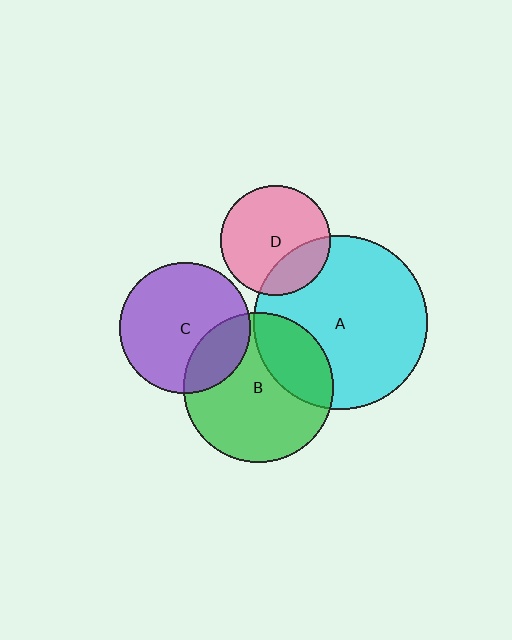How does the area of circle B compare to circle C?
Approximately 1.3 times.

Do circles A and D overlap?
Yes.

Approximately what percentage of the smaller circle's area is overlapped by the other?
Approximately 25%.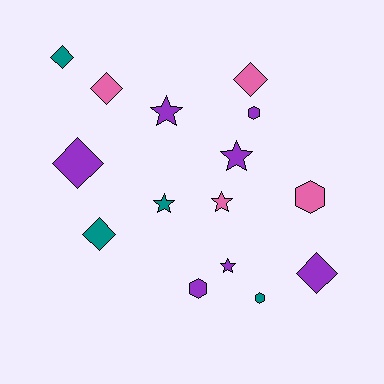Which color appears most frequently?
Purple, with 7 objects.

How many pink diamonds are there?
There are 2 pink diamonds.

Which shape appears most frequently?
Diamond, with 6 objects.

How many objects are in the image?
There are 15 objects.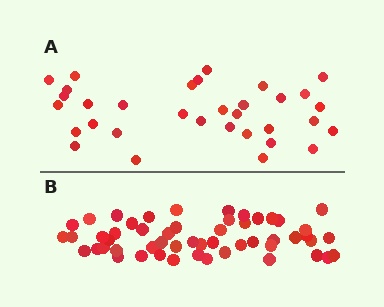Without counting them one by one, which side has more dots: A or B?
Region B (the bottom region) has more dots.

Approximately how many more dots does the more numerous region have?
Region B has approximately 20 more dots than region A.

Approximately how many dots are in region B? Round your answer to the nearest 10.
About 50 dots. (The exact count is 53, which rounds to 50.)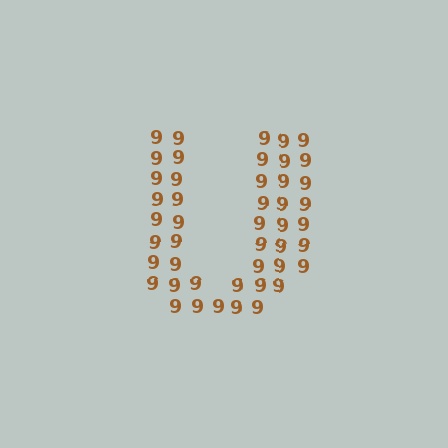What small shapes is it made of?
It is made of small digit 9's.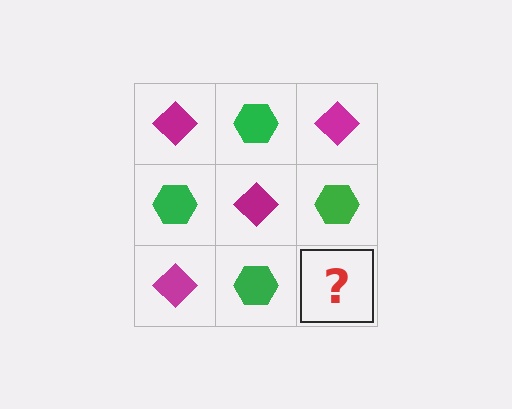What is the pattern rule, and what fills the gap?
The rule is that it alternates magenta diamond and green hexagon in a checkerboard pattern. The gap should be filled with a magenta diamond.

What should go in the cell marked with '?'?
The missing cell should contain a magenta diamond.